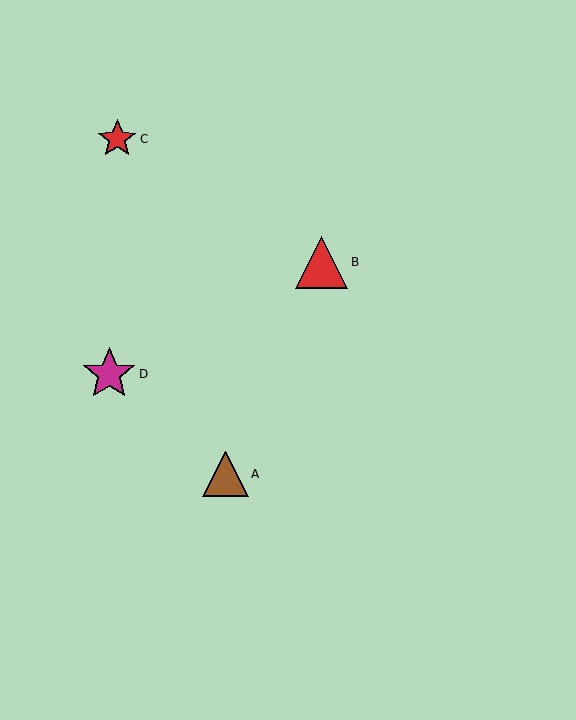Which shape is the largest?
The magenta star (labeled D) is the largest.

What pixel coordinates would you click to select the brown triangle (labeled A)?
Click at (225, 474) to select the brown triangle A.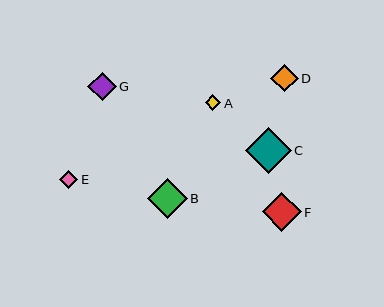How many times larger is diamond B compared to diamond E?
Diamond B is approximately 2.2 times the size of diamond E.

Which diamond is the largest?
Diamond C is the largest with a size of approximately 46 pixels.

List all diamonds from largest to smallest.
From largest to smallest: C, B, F, G, D, E, A.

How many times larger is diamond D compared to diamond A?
Diamond D is approximately 1.7 times the size of diamond A.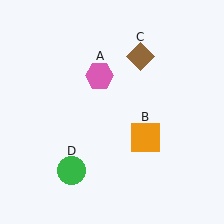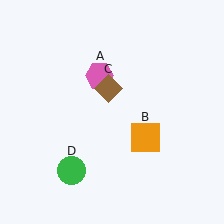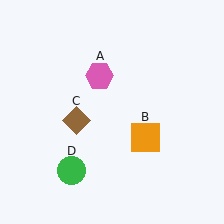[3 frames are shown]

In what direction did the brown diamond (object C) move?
The brown diamond (object C) moved down and to the left.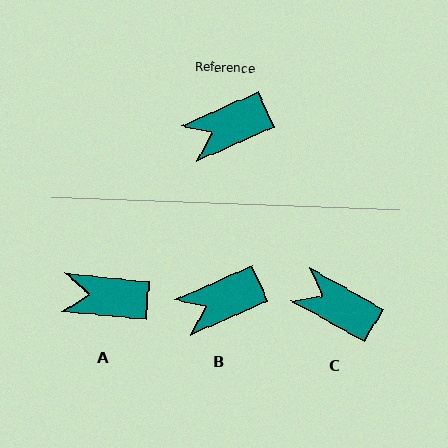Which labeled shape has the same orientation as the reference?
B.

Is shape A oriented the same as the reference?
No, it is off by about 29 degrees.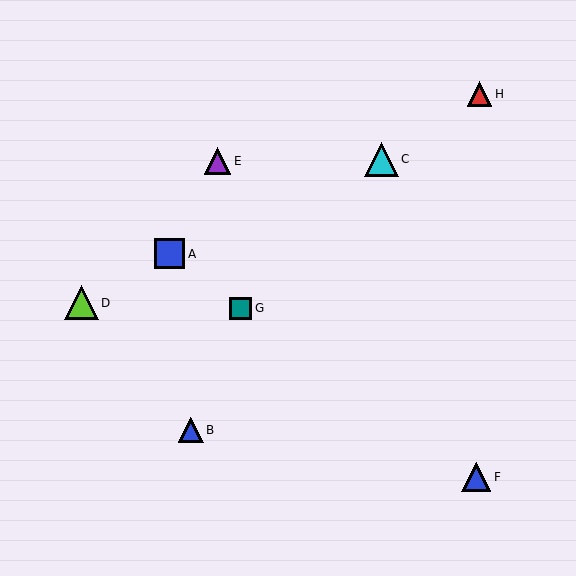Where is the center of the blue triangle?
The center of the blue triangle is at (191, 430).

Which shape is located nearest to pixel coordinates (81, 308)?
The lime triangle (labeled D) at (81, 303) is nearest to that location.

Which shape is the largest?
The lime triangle (labeled D) is the largest.